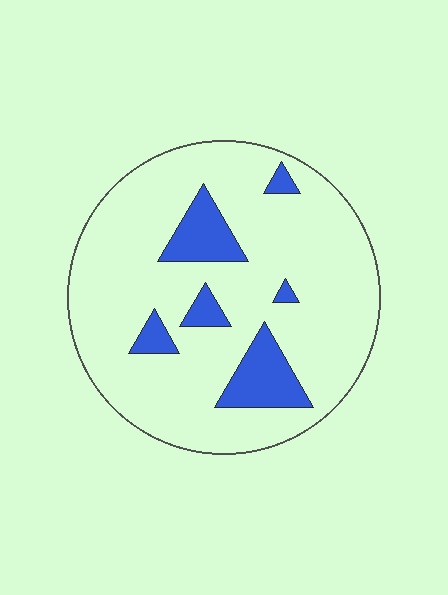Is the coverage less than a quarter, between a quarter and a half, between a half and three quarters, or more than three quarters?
Less than a quarter.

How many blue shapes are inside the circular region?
6.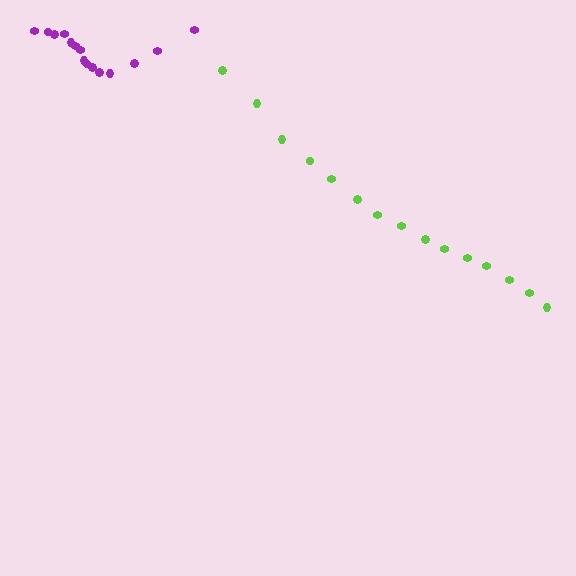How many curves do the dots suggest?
There are 2 distinct paths.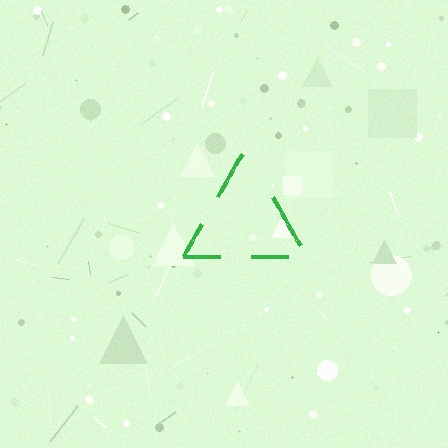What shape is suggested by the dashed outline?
The dashed outline suggests a triangle.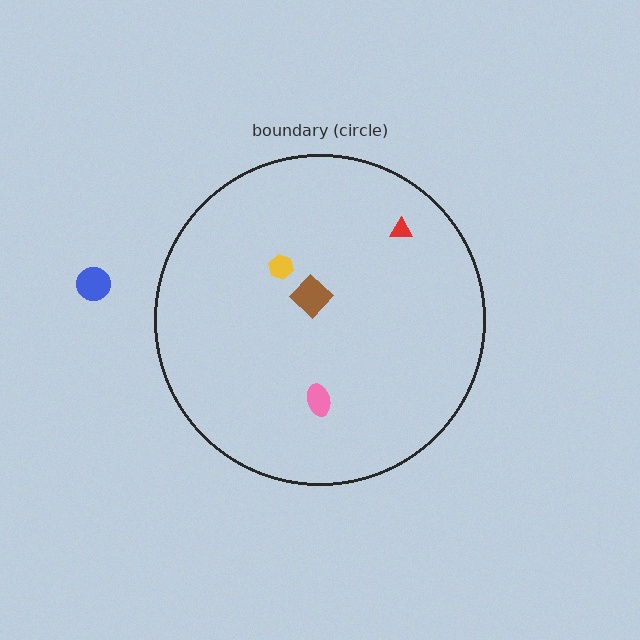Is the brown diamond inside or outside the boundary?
Inside.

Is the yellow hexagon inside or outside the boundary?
Inside.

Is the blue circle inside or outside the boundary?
Outside.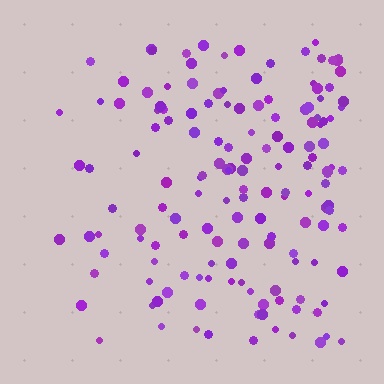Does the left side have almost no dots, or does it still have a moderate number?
Still a moderate number, just noticeably fewer than the right.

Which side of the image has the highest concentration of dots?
The right.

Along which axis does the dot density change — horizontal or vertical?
Horizontal.